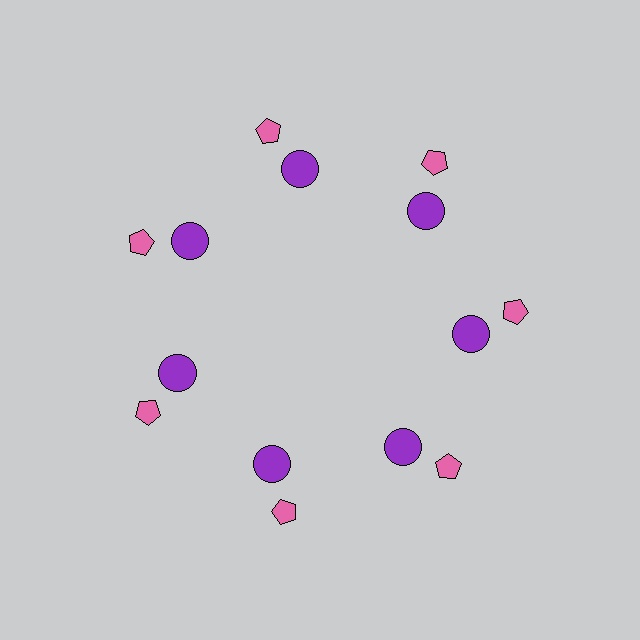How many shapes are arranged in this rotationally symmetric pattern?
There are 14 shapes, arranged in 7 groups of 2.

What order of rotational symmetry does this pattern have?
This pattern has 7-fold rotational symmetry.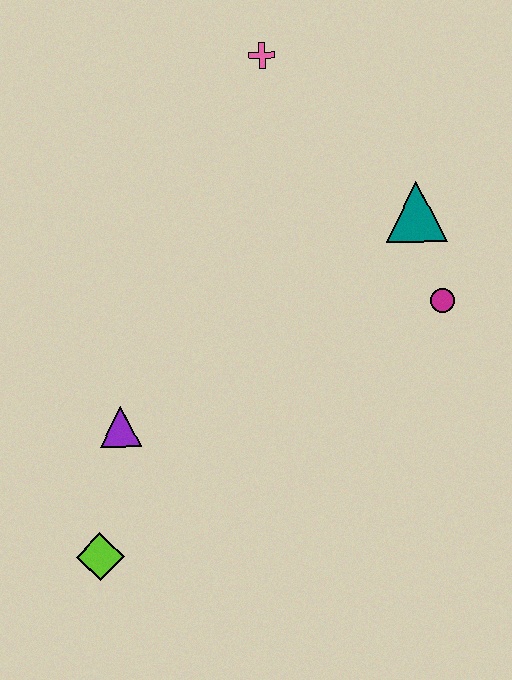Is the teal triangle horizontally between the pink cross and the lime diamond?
No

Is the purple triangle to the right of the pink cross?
No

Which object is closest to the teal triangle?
The magenta circle is closest to the teal triangle.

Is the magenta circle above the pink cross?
No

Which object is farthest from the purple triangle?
The pink cross is farthest from the purple triangle.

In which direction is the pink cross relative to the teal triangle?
The pink cross is above the teal triangle.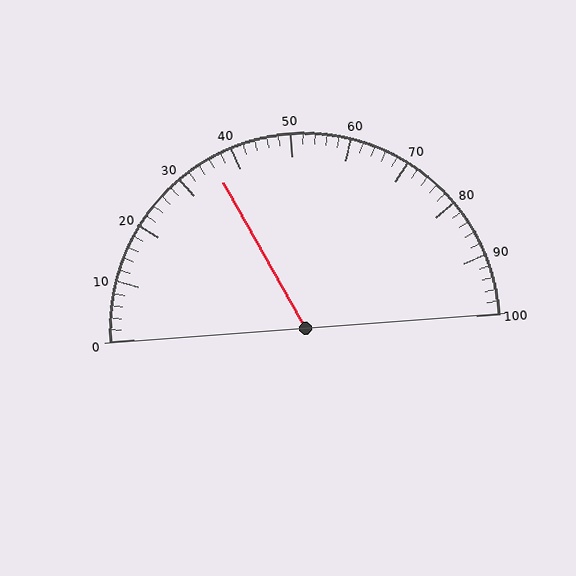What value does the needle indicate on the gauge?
The needle indicates approximately 36.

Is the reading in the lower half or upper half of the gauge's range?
The reading is in the lower half of the range (0 to 100).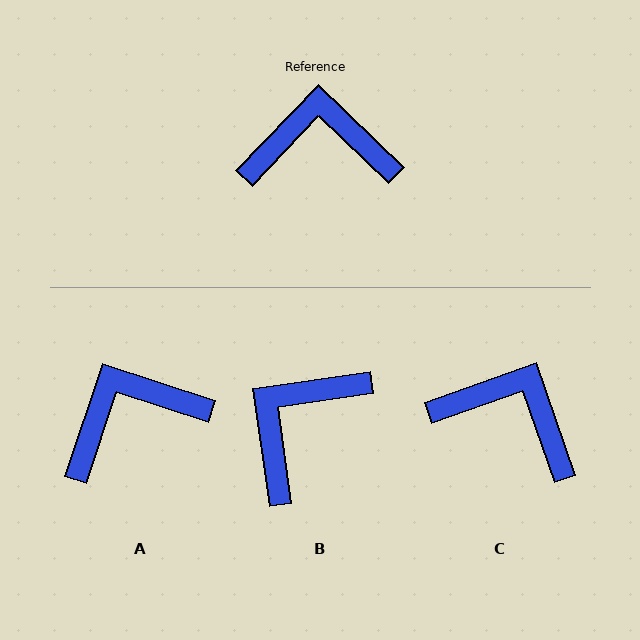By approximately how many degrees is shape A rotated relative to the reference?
Approximately 25 degrees counter-clockwise.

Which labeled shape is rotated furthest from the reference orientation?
B, about 52 degrees away.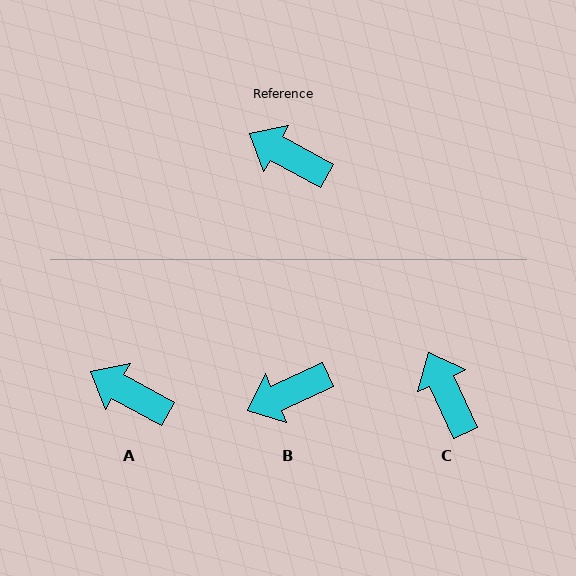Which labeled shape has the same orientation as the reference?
A.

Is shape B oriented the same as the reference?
No, it is off by about 52 degrees.